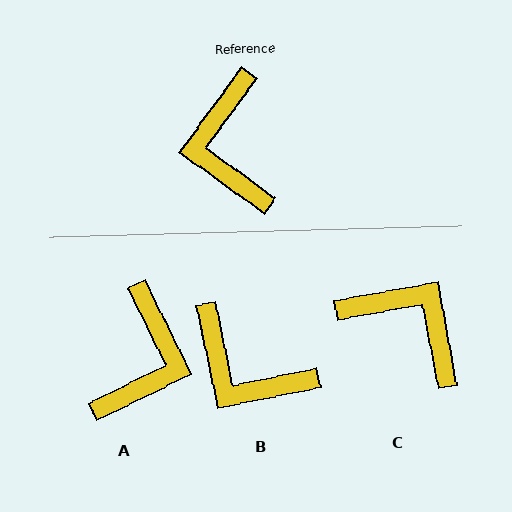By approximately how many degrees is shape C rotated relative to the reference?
Approximately 133 degrees clockwise.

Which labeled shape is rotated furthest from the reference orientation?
A, about 153 degrees away.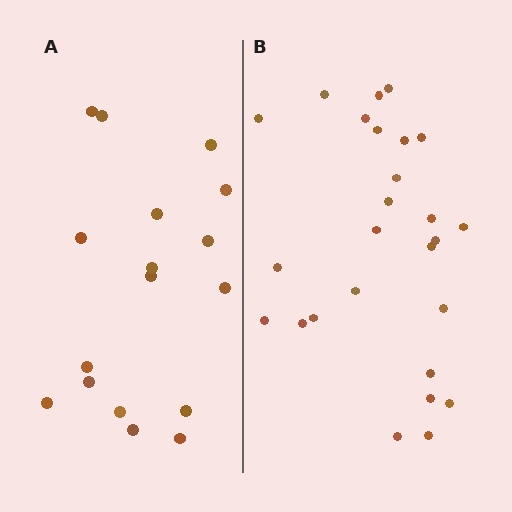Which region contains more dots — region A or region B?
Region B (the right region) has more dots.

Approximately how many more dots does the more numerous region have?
Region B has roughly 8 or so more dots than region A.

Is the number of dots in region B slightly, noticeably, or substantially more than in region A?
Region B has substantially more. The ratio is roughly 1.5 to 1.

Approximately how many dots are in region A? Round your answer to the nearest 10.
About 20 dots. (The exact count is 17, which rounds to 20.)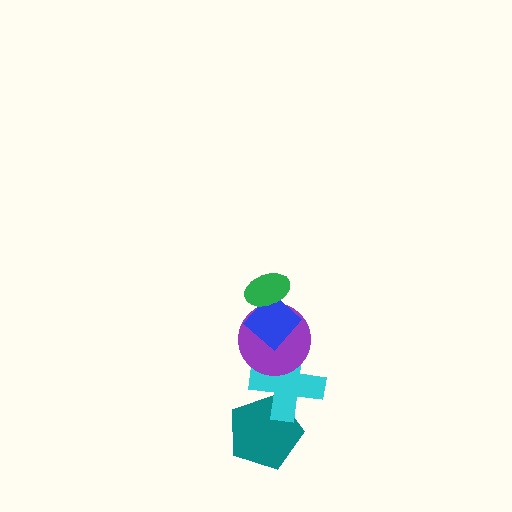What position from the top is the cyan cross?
The cyan cross is 4th from the top.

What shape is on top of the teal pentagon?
The cyan cross is on top of the teal pentagon.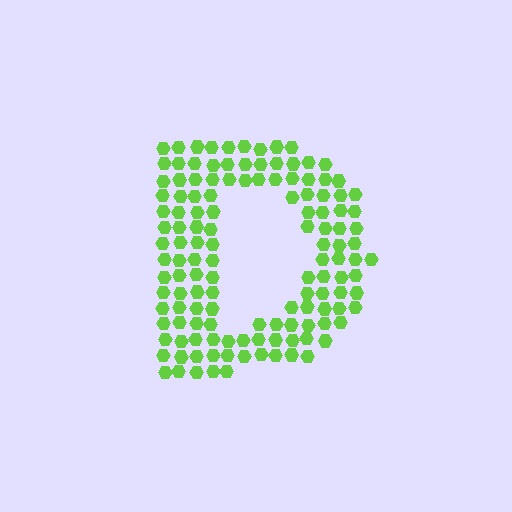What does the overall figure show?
The overall figure shows the letter D.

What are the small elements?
The small elements are hexagons.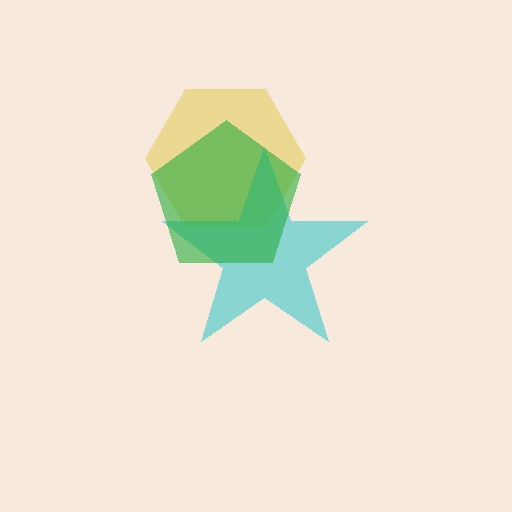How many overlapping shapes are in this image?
There are 3 overlapping shapes in the image.